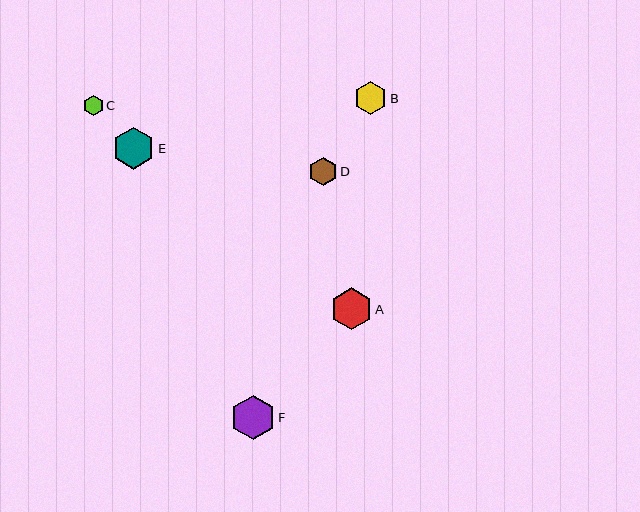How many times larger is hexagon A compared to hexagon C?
Hexagon A is approximately 2.1 times the size of hexagon C.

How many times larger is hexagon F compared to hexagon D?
Hexagon F is approximately 1.6 times the size of hexagon D.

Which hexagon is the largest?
Hexagon F is the largest with a size of approximately 44 pixels.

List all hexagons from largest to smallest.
From largest to smallest: F, E, A, B, D, C.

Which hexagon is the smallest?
Hexagon C is the smallest with a size of approximately 20 pixels.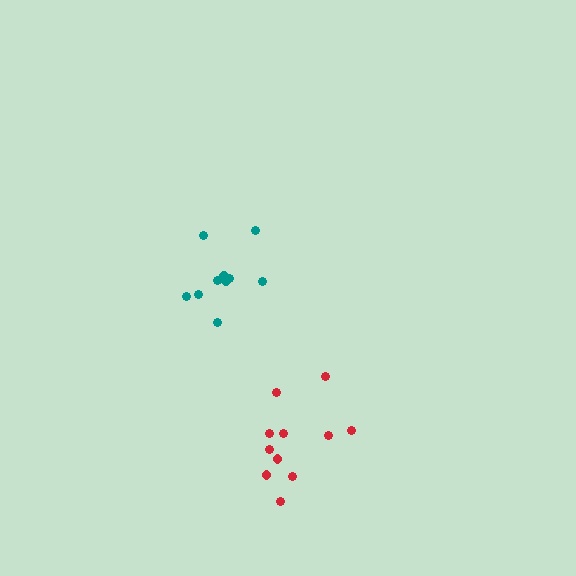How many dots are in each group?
Group 1: 10 dots, Group 2: 11 dots (21 total).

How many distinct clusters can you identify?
There are 2 distinct clusters.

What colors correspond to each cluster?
The clusters are colored: teal, red.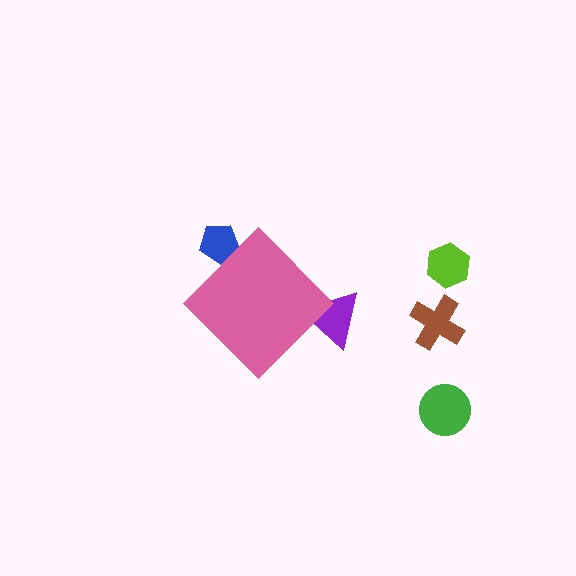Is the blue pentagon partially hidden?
Yes, the blue pentagon is partially hidden behind the pink diamond.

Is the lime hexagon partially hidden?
No, the lime hexagon is fully visible.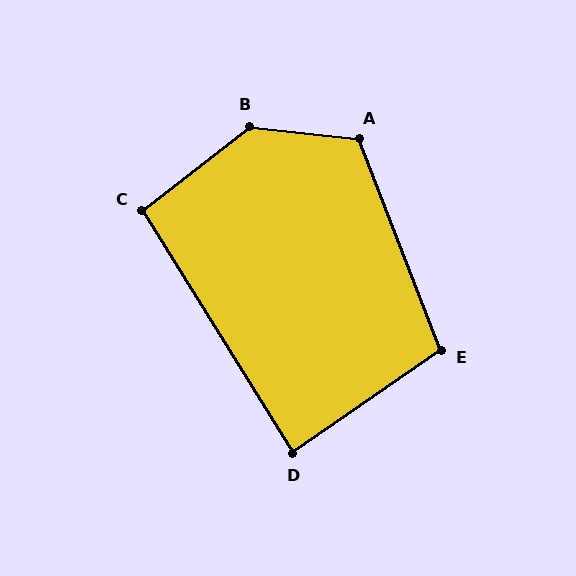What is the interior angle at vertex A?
Approximately 117 degrees (obtuse).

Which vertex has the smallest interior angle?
D, at approximately 87 degrees.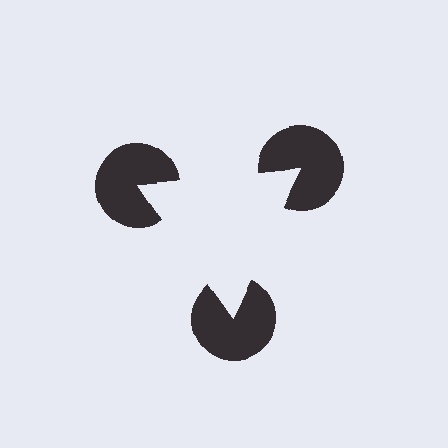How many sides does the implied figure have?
3 sides.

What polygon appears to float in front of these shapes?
An illusory triangle — its edges are inferred from the aligned wedge cuts in the pac-man discs, not physically drawn.